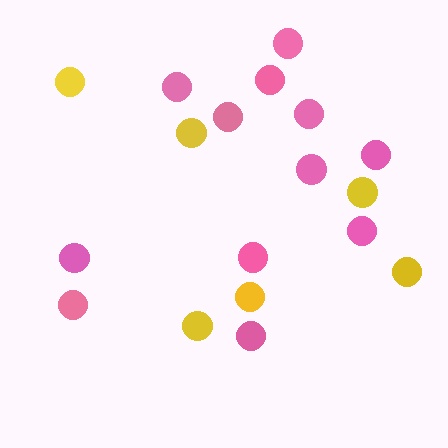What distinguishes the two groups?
There are 2 groups: one group of pink circles (12) and one group of yellow circles (6).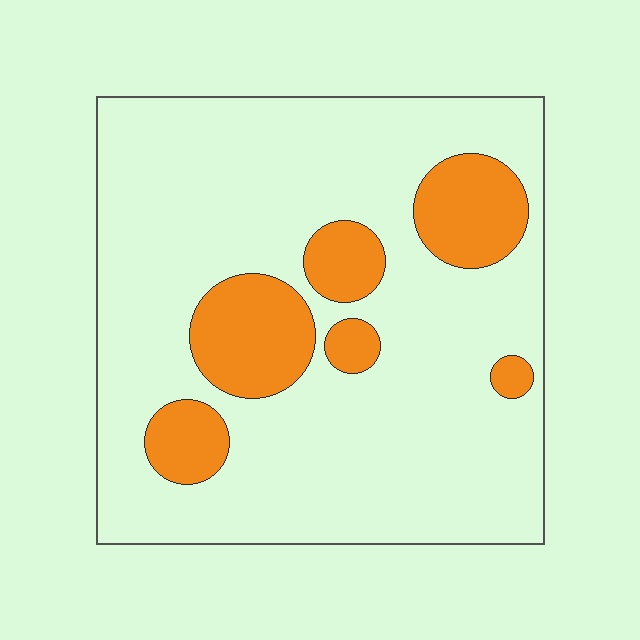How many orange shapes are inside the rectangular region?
6.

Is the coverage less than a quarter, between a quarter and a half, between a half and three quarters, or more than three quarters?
Less than a quarter.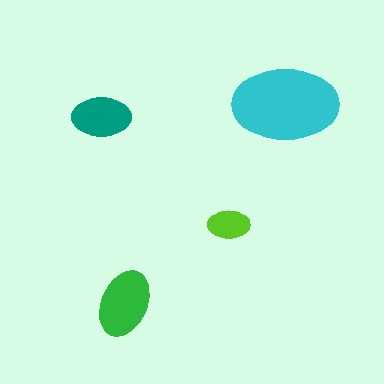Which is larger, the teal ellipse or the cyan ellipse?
The cyan one.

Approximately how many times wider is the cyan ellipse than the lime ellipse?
About 2.5 times wider.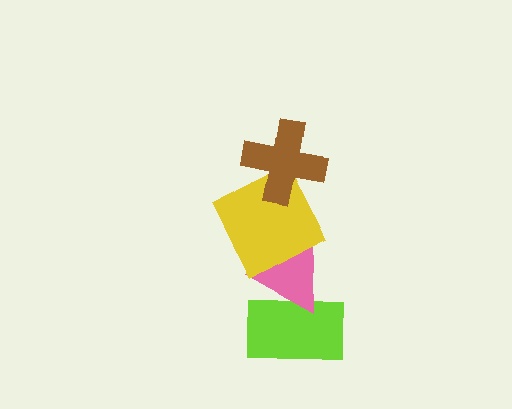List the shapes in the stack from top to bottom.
From top to bottom: the brown cross, the yellow square, the pink triangle, the lime rectangle.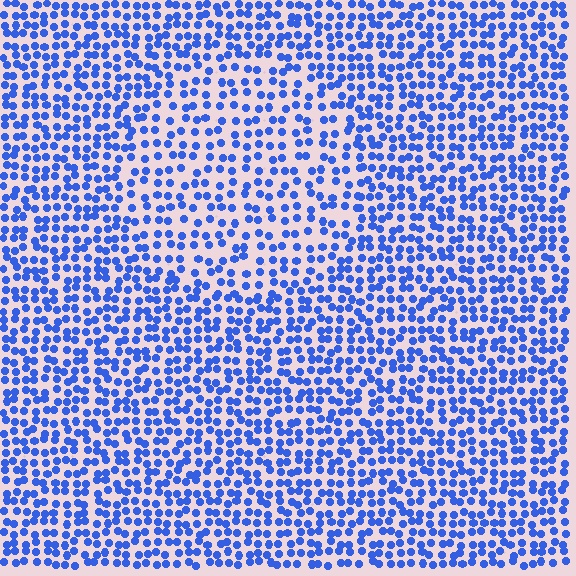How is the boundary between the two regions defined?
The boundary is defined by a change in element density (approximately 1.5x ratio). All elements are the same color, size, and shape.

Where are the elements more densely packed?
The elements are more densely packed outside the circle boundary.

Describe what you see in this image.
The image contains small blue elements arranged at two different densities. A circle-shaped region is visible where the elements are less densely packed than the surrounding area.